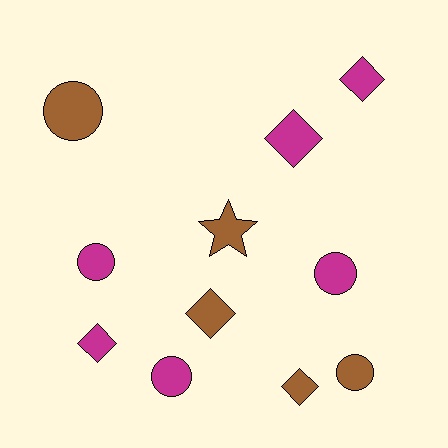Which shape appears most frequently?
Circle, with 5 objects.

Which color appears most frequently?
Magenta, with 6 objects.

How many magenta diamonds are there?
There are 3 magenta diamonds.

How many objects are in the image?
There are 11 objects.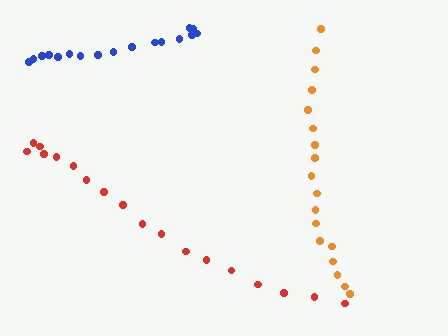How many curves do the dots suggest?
There are 3 distinct paths.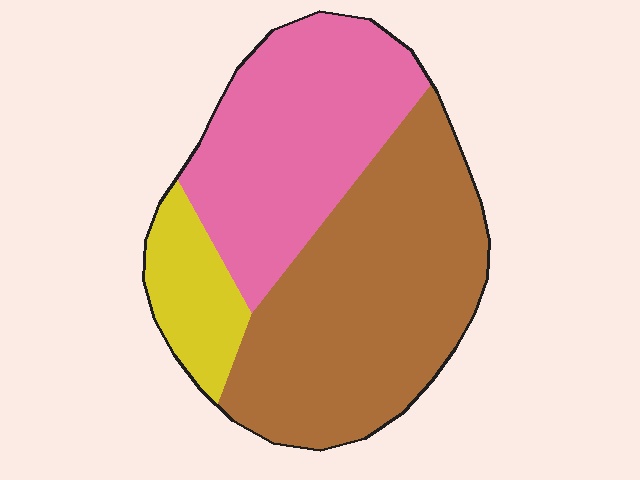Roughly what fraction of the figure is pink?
Pink covers 37% of the figure.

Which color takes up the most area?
Brown, at roughly 50%.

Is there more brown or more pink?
Brown.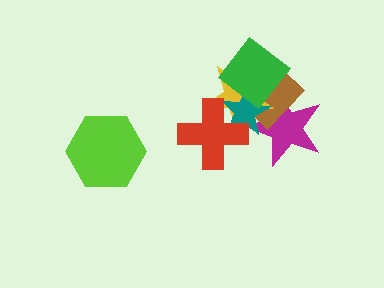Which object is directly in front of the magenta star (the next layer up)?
The brown rectangle is directly in front of the magenta star.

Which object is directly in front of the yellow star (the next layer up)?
The teal star is directly in front of the yellow star.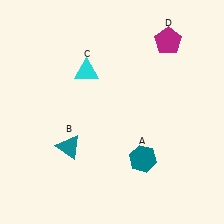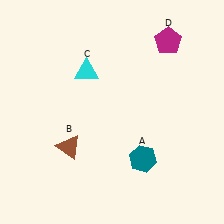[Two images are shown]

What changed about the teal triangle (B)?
In Image 1, B is teal. In Image 2, it changed to brown.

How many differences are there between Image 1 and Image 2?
There is 1 difference between the two images.